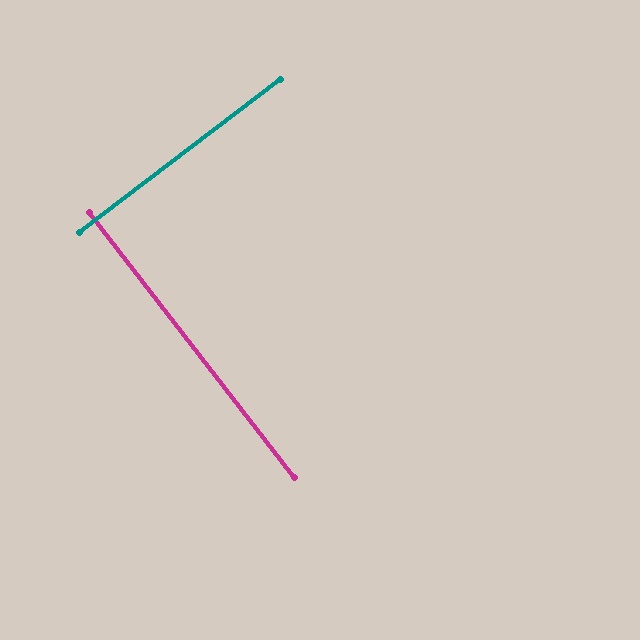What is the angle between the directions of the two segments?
Approximately 89 degrees.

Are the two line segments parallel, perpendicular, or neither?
Perpendicular — they meet at approximately 89°.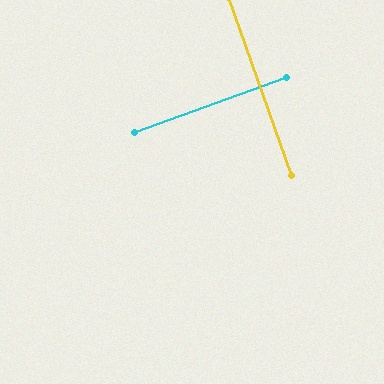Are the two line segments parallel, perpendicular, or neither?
Perpendicular — they meet at approximately 90°.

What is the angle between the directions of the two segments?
Approximately 90 degrees.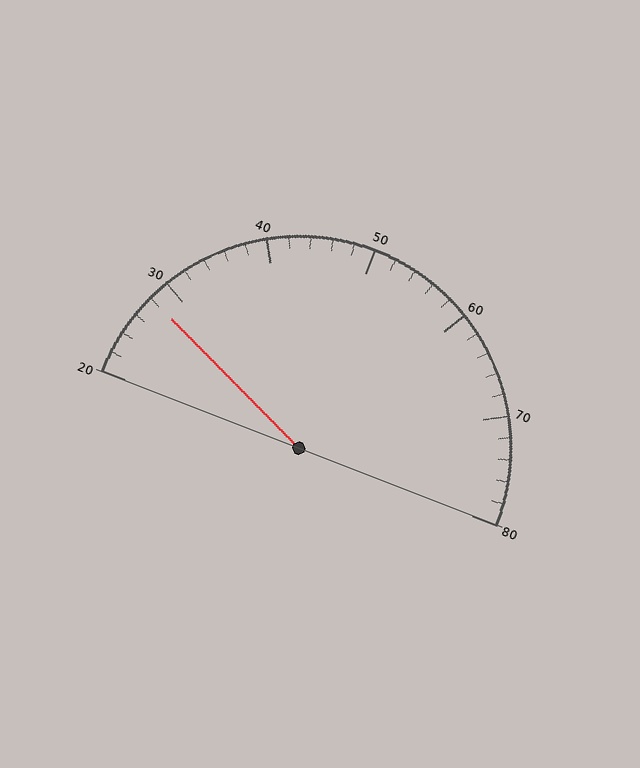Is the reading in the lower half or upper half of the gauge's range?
The reading is in the lower half of the range (20 to 80).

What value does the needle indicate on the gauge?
The needle indicates approximately 28.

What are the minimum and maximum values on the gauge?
The gauge ranges from 20 to 80.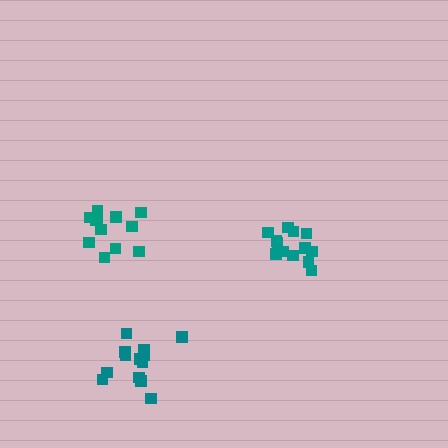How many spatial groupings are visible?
There are 3 spatial groupings.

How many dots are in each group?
Group 1: 13 dots, Group 2: 12 dots, Group 3: 13 dots (38 total).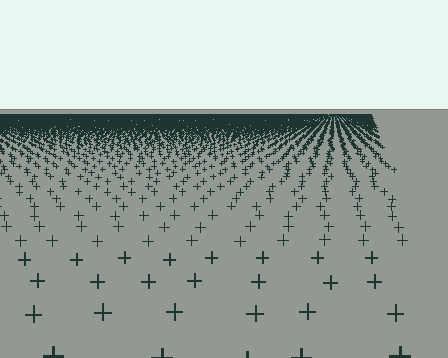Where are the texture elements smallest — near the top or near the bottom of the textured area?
Near the top.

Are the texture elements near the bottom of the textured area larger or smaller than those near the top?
Larger. Near the bottom, elements are closer to the viewer and appear at a bigger on-screen size.